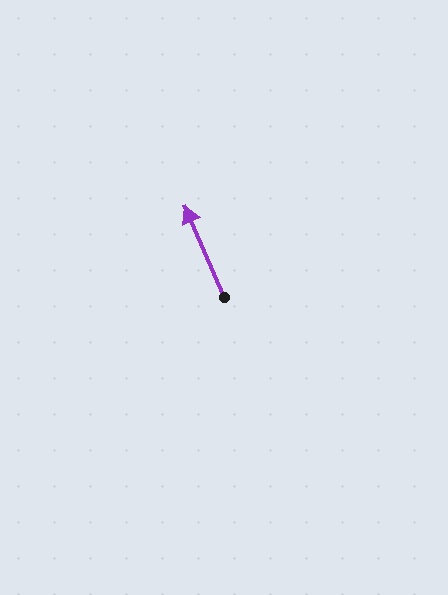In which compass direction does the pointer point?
Northwest.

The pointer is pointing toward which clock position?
Roughly 11 o'clock.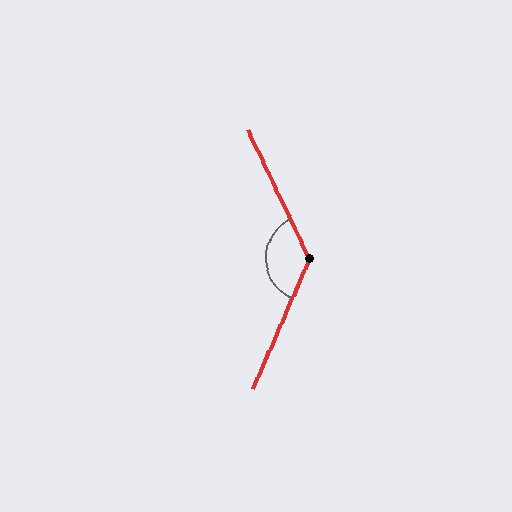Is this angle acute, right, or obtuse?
It is obtuse.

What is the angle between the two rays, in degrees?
Approximately 131 degrees.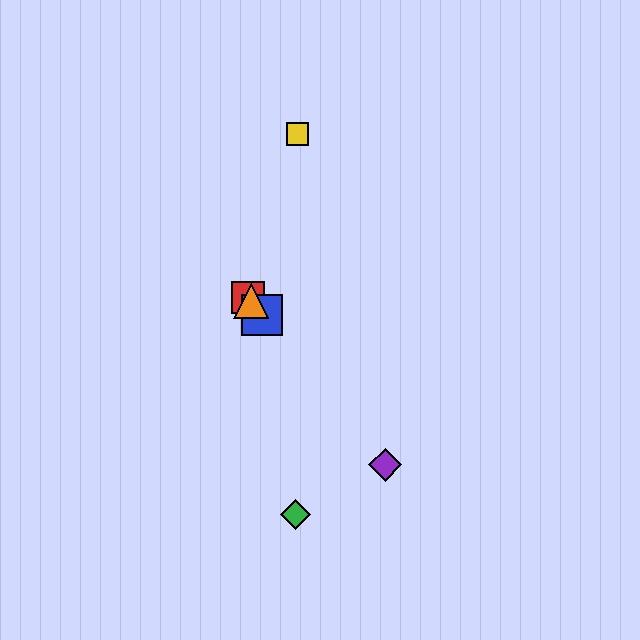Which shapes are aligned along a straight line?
The red square, the blue square, the purple diamond, the orange triangle are aligned along a straight line.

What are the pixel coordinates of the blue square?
The blue square is at (262, 315).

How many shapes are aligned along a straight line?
4 shapes (the red square, the blue square, the purple diamond, the orange triangle) are aligned along a straight line.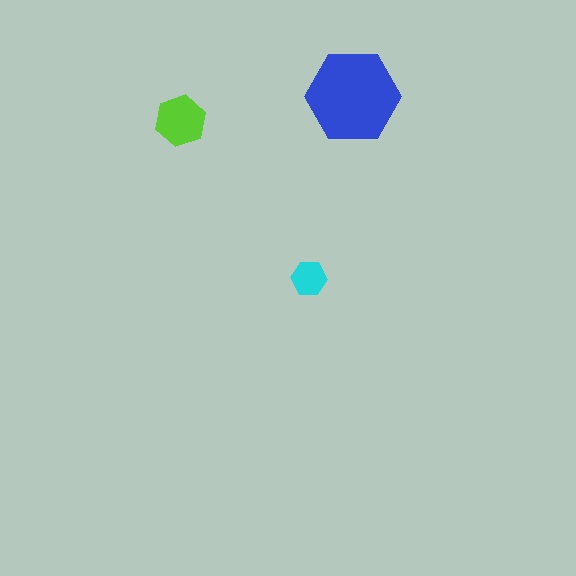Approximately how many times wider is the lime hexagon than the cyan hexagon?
About 1.5 times wider.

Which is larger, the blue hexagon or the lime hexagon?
The blue one.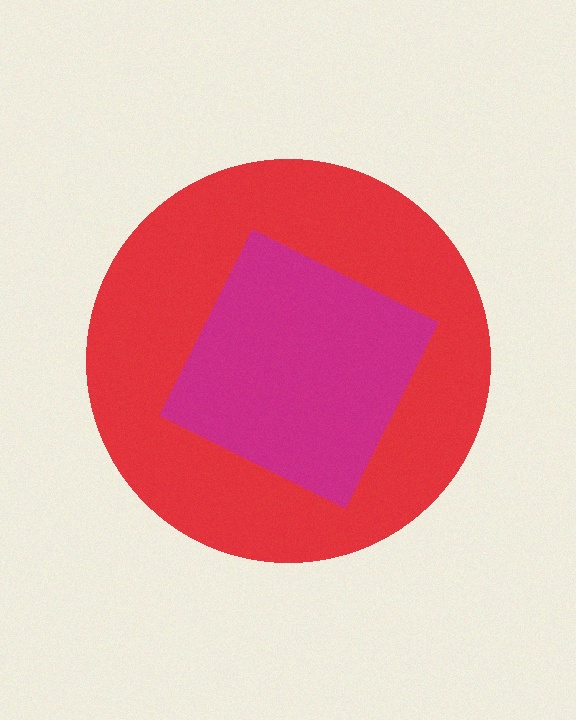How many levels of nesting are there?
2.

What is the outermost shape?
The red circle.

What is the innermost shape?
The magenta square.